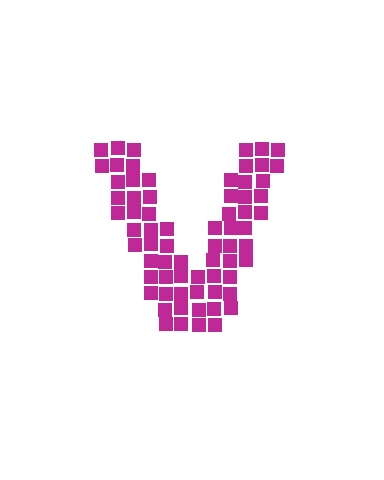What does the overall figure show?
The overall figure shows the letter V.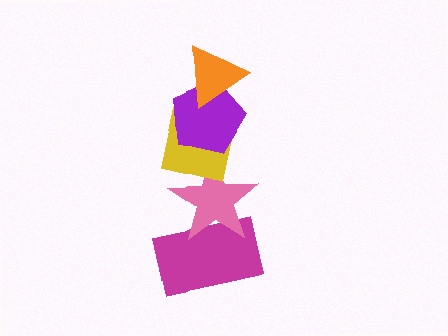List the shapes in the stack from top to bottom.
From top to bottom: the orange triangle, the purple pentagon, the yellow square, the pink star, the magenta rectangle.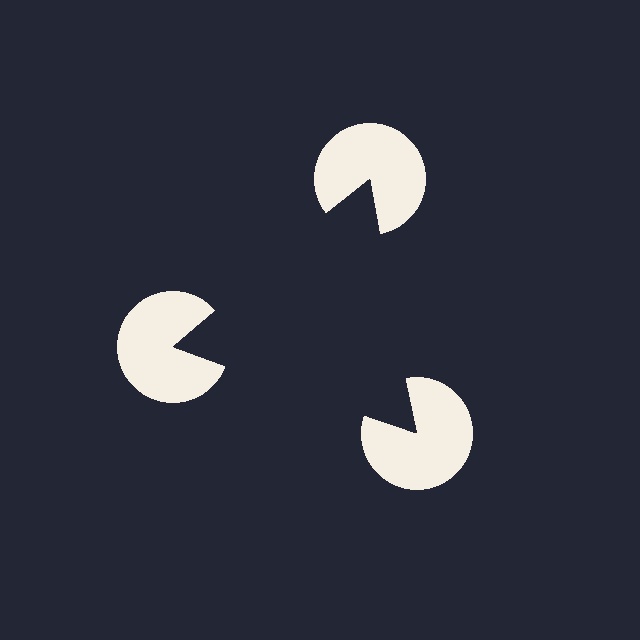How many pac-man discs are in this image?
There are 3 — one at each vertex of the illusory triangle.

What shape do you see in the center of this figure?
An illusory triangle — its edges are inferred from the aligned wedge cuts in the pac-man discs, not physically drawn.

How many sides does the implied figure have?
3 sides.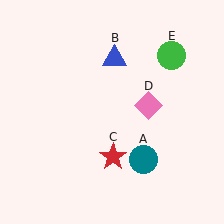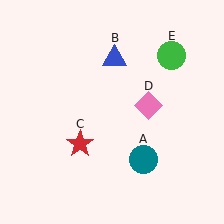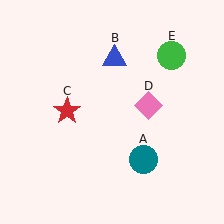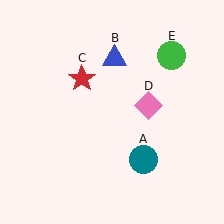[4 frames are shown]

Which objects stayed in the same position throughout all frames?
Teal circle (object A) and blue triangle (object B) and pink diamond (object D) and green circle (object E) remained stationary.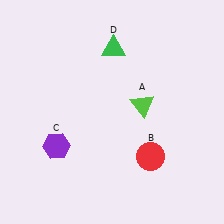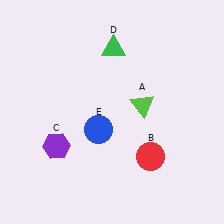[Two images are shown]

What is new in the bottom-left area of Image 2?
A blue circle (E) was added in the bottom-left area of Image 2.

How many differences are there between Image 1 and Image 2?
There is 1 difference between the two images.